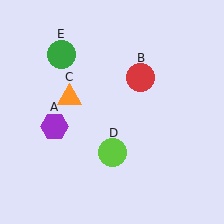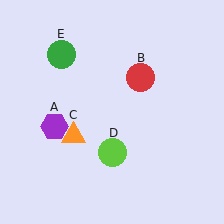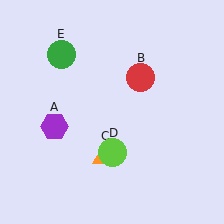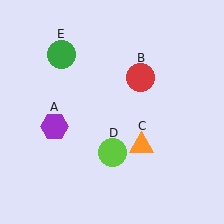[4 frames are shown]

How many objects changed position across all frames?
1 object changed position: orange triangle (object C).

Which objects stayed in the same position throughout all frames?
Purple hexagon (object A) and red circle (object B) and lime circle (object D) and green circle (object E) remained stationary.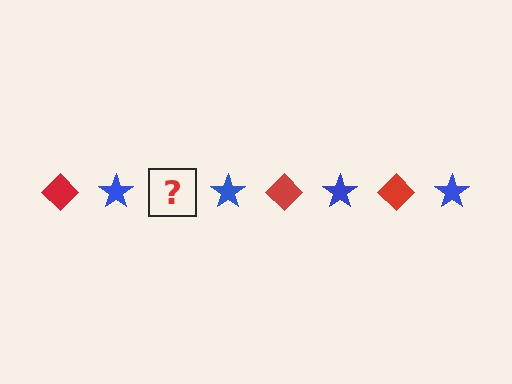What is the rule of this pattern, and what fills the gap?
The rule is that the pattern alternates between red diamond and blue star. The gap should be filled with a red diamond.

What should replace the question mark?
The question mark should be replaced with a red diamond.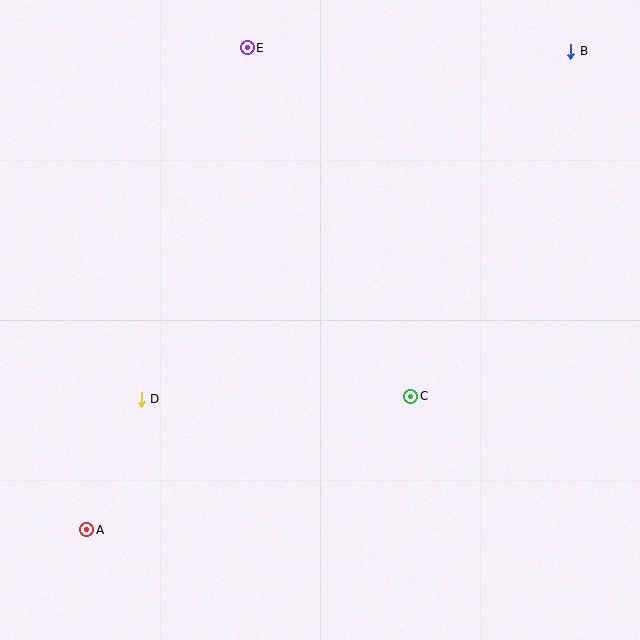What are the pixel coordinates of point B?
Point B is at (571, 51).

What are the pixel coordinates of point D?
Point D is at (141, 399).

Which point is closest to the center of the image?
Point C at (411, 396) is closest to the center.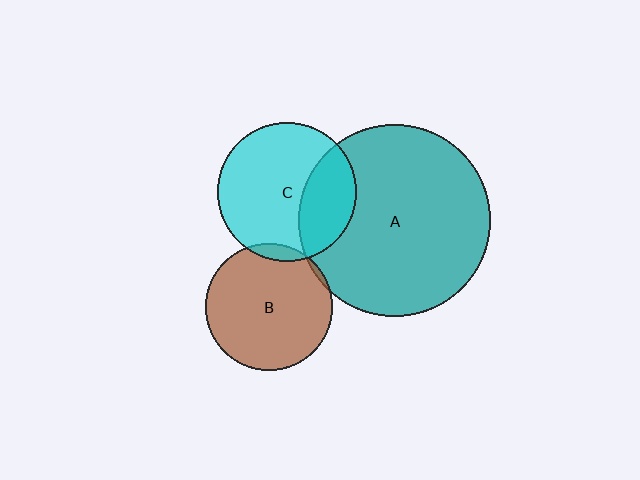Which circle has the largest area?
Circle A (teal).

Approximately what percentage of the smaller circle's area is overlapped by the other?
Approximately 5%.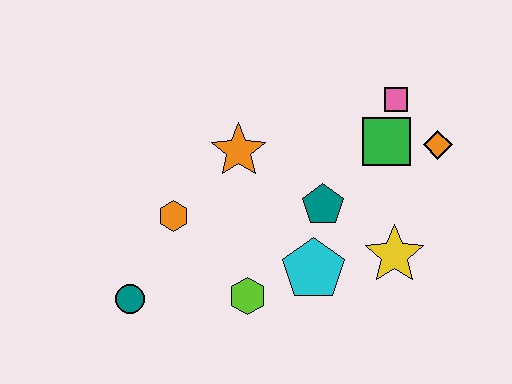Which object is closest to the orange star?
The orange hexagon is closest to the orange star.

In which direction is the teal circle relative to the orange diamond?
The teal circle is to the left of the orange diamond.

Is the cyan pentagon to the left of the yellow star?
Yes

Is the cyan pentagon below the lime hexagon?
No